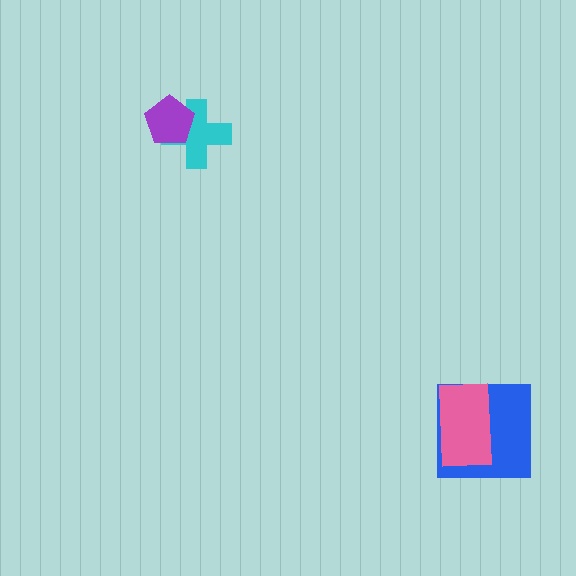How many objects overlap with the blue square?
1 object overlaps with the blue square.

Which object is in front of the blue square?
The pink rectangle is in front of the blue square.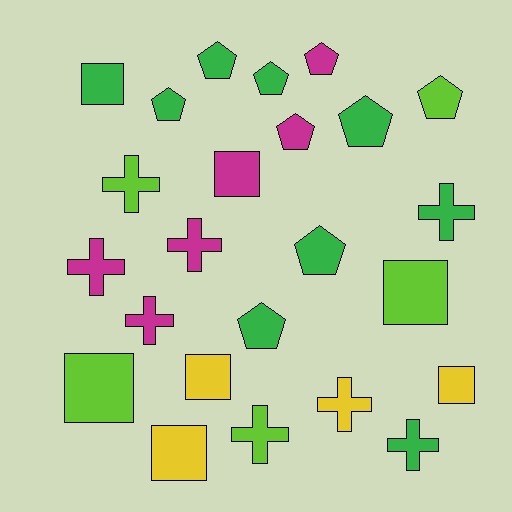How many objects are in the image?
There are 24 objects.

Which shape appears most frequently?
Pentagon, with 9 objects.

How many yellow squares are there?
There are 3 yellow squares.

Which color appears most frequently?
Green, with 9 objects.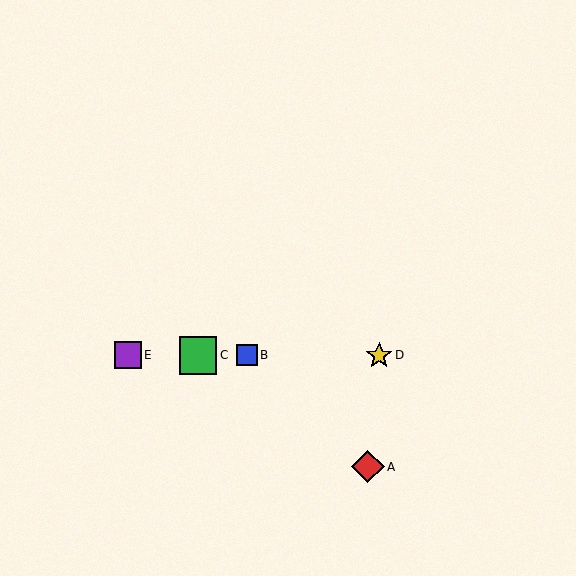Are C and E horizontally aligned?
Yes, both are at y≈355.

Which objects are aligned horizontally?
Objects B, C, D, E are aligned horizontally.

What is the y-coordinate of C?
Object C is at y≈355.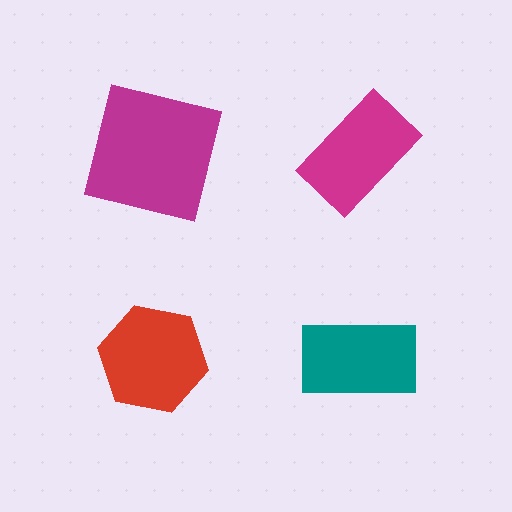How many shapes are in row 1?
2 shapes.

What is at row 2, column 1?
A red hexagon.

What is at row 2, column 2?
A teal rectangle.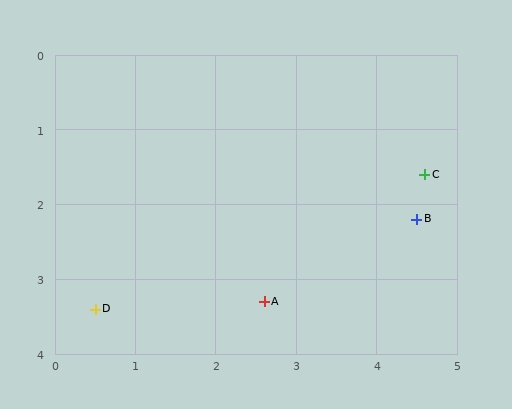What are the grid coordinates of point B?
Point B is at approximately (4.5, 2.2).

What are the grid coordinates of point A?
Point A is at approximately (2.6, 3.3).